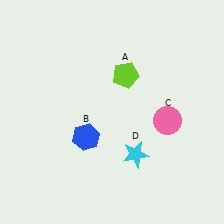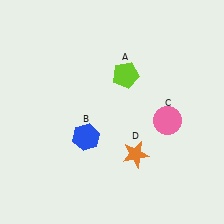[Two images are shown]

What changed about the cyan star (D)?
In Image 1, D is cyan. In Image 2, it changed to orange.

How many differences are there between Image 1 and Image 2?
There is 1 difference between the two images.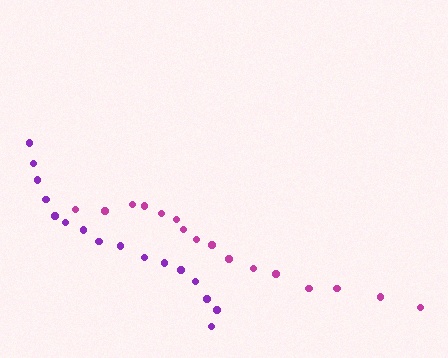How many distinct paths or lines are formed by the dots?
There are 2 distinct paths.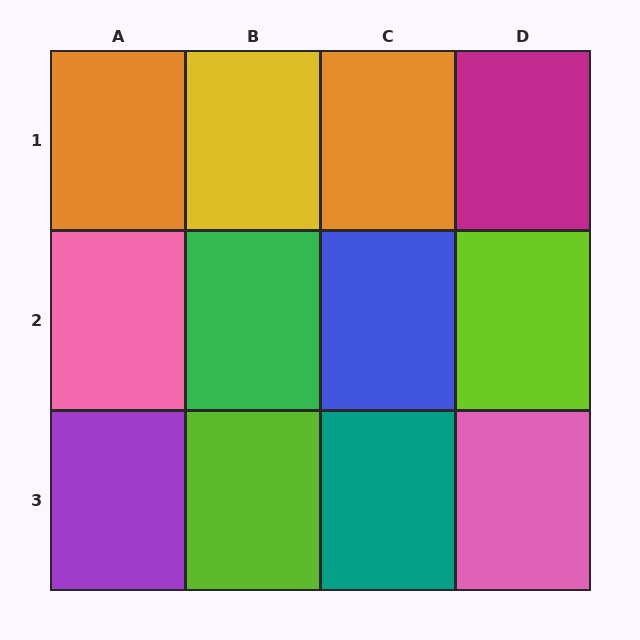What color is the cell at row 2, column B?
Green.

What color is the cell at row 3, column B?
Lime.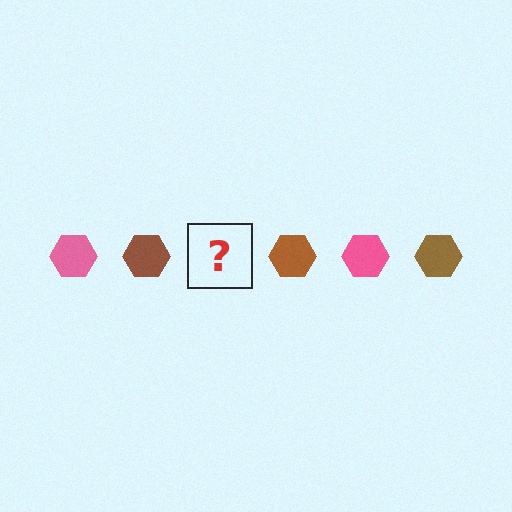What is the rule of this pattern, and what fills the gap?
The rule is that the pattern cycles through pink, brown hexagons. The gap should be filled with a pink hexagon.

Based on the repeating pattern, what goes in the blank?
The blank should be a pink hexagon.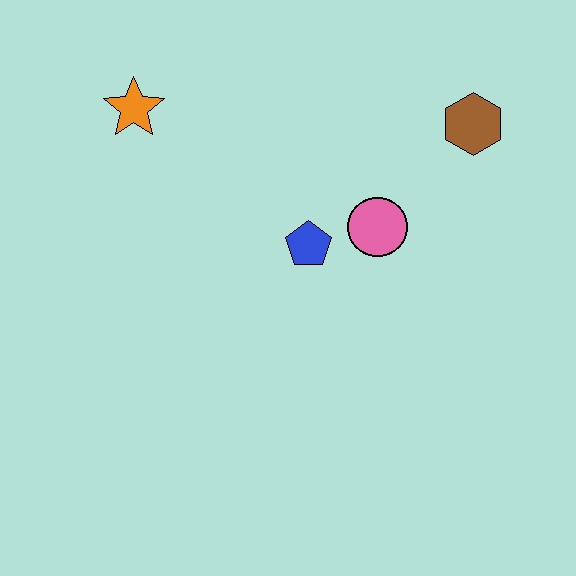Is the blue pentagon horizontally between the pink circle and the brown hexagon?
No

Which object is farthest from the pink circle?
The orange star is farthest from the pink circle.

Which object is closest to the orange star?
The blue pentagon is closest to the orange star.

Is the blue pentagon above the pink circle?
No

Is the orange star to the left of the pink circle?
Yes